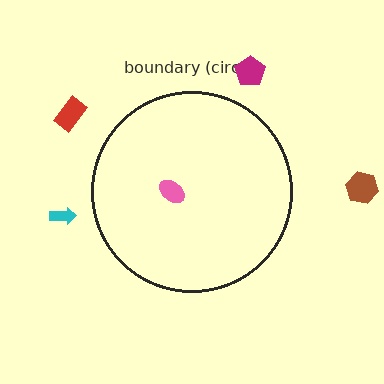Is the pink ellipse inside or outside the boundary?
Inside.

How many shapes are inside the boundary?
1 inside, 4 outside.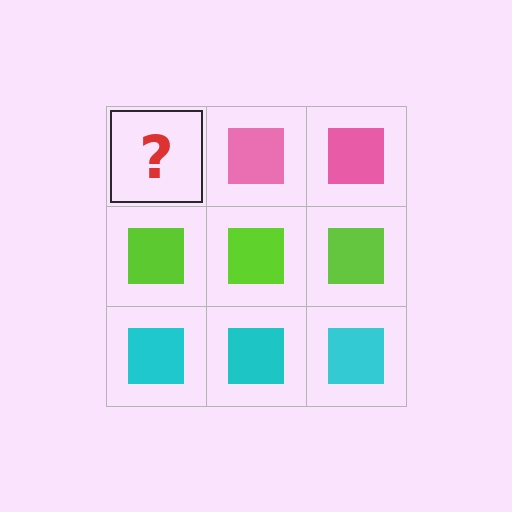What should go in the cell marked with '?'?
The missing cell should contain a pink square.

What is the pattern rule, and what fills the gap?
The rule is that each row has a consistent color. The gap should be filled with a pink square.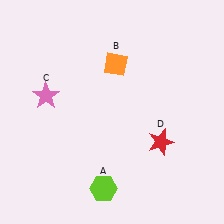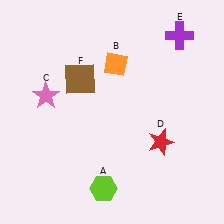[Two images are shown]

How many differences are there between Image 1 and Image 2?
There are 2 differences between the two images.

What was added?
A purple cross (E), a brown square (F) were added in Image 2.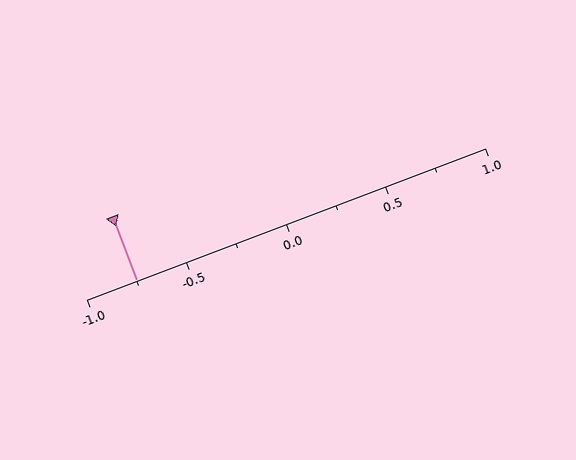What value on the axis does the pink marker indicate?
The marker indicates approximately -0.75.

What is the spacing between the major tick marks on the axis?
The major ticks are spaced 0.5 apart.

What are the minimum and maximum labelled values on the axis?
The axis runs from -1.0 to 1.0.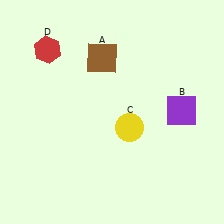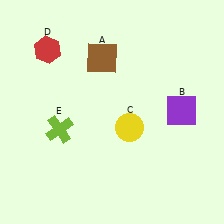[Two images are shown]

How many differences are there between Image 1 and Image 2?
There is 1 difference between the two images.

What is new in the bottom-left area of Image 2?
A lime cross (E) was added in the bottom-left area of Image 2.